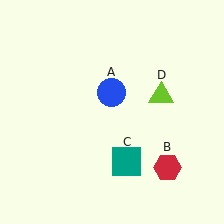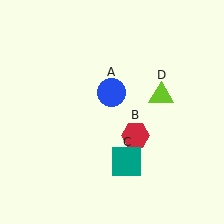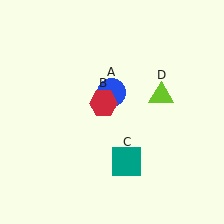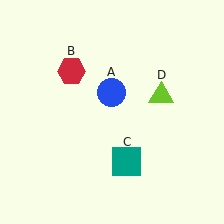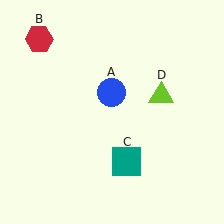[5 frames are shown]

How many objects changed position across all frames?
1 object changed position: red hexagon (object B).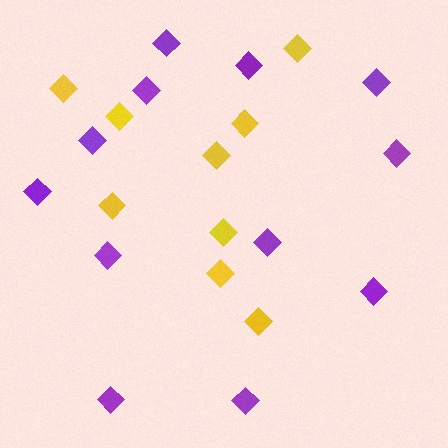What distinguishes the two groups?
There are 2 groups: one group of yellow diamonds (9) and one group of purple diamonds (12).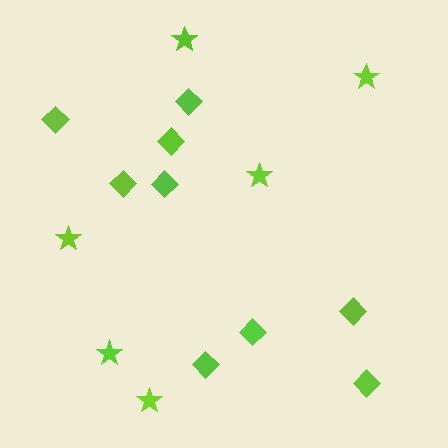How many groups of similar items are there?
There are 2 groups: one group of diamonds (9) and one group of stars (6).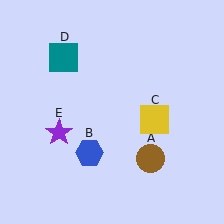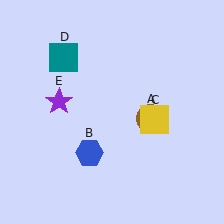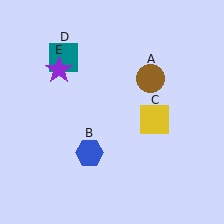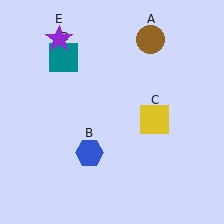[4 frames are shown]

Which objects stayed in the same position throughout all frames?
Blue hexagon (object B) and yellow square (object C) and teal square (object D) remained stationary.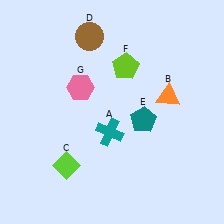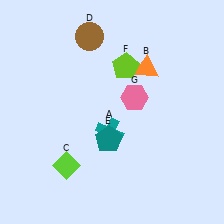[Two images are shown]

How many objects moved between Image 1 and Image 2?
3 objects moved between the two images.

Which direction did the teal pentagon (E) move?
The teal pentagon (E) moved left.